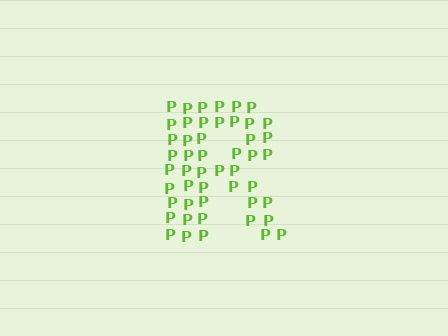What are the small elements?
The small elements are letter P's.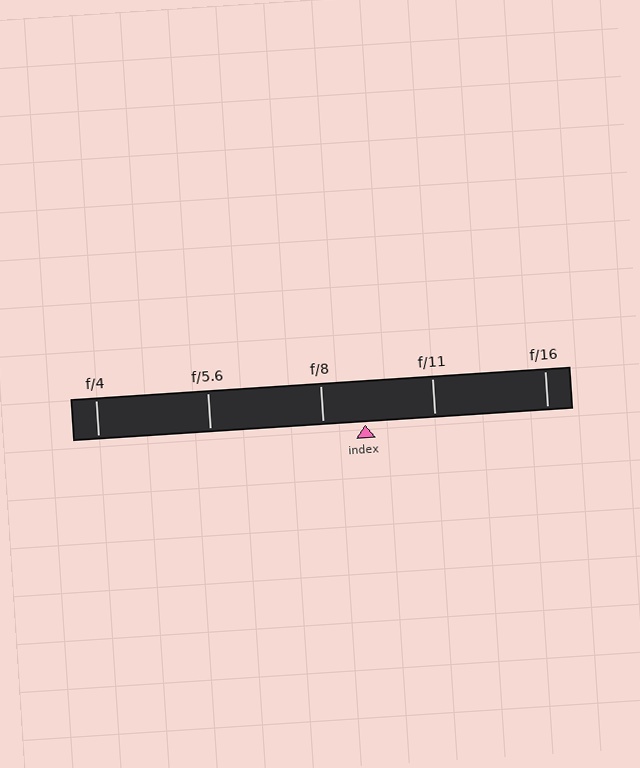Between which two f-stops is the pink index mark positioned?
The index mark is between f/8 and f/11.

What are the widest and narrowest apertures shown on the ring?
The widest aperture shown is f/4 and the narrowest is f/16.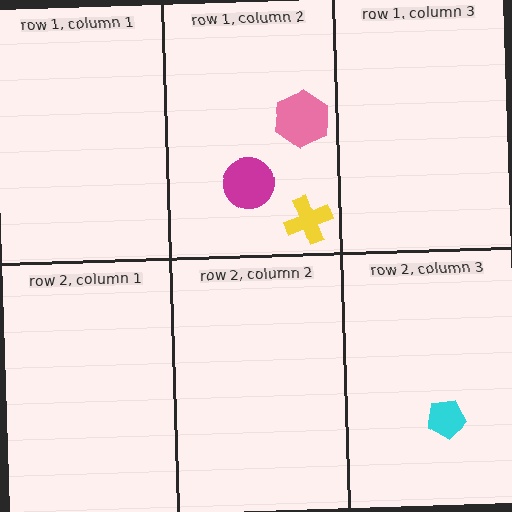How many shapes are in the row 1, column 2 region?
3.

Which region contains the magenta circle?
The row 1, column 2 region.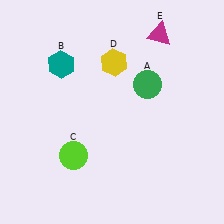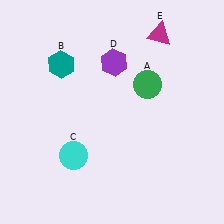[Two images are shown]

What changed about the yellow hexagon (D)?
In Image 1, D is yellow. In Image 2, it changed to purple.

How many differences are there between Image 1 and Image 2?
There are 2 differences between the two images.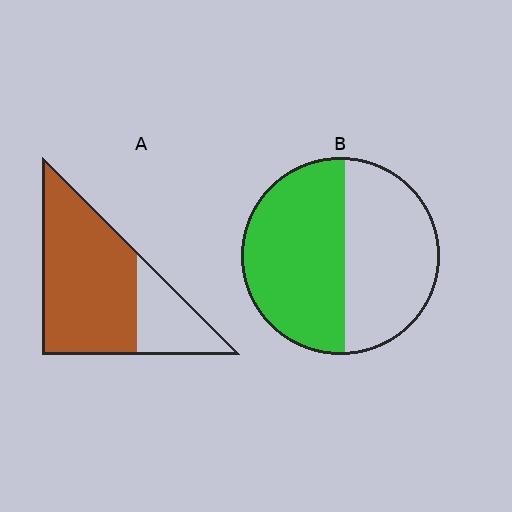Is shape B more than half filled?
Roughly half.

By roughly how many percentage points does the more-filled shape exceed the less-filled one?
By roughly 20 percentage points (A over B).